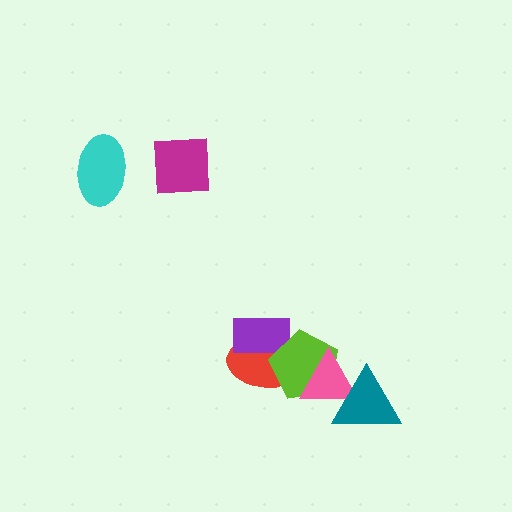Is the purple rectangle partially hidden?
Yes, it is partially covered by another shape.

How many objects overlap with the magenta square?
0 objects overlap with the magenta square.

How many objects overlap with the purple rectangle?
2 objects overlap with the purple rectangle.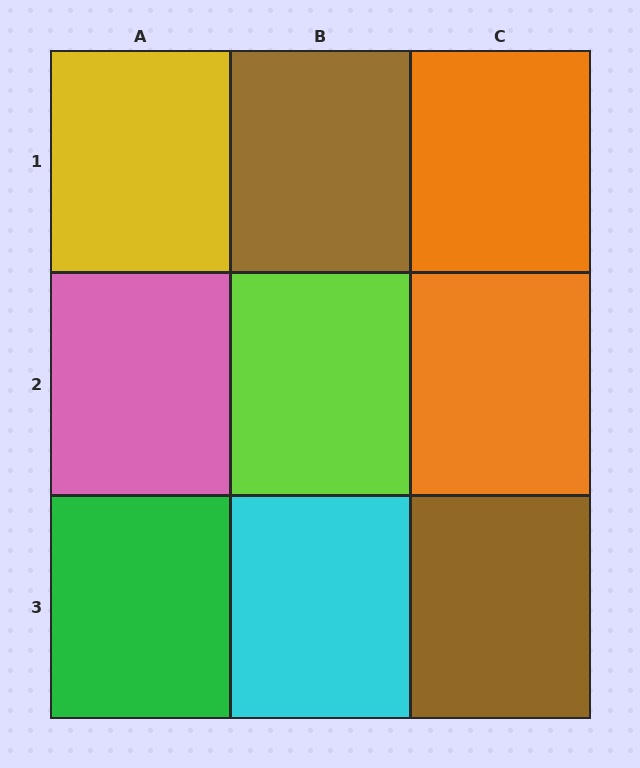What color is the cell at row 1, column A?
Yellow.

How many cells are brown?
2 cells are brown.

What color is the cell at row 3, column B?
Cyan.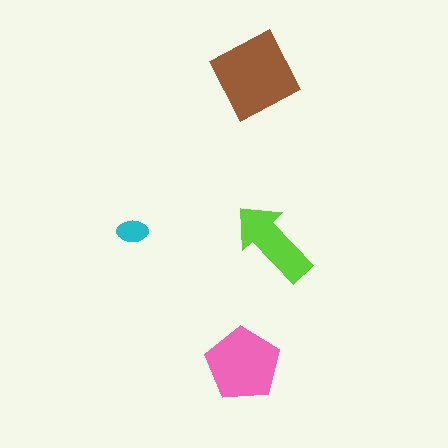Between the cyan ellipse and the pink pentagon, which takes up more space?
The pink pentagon.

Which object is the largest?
The brown diamond.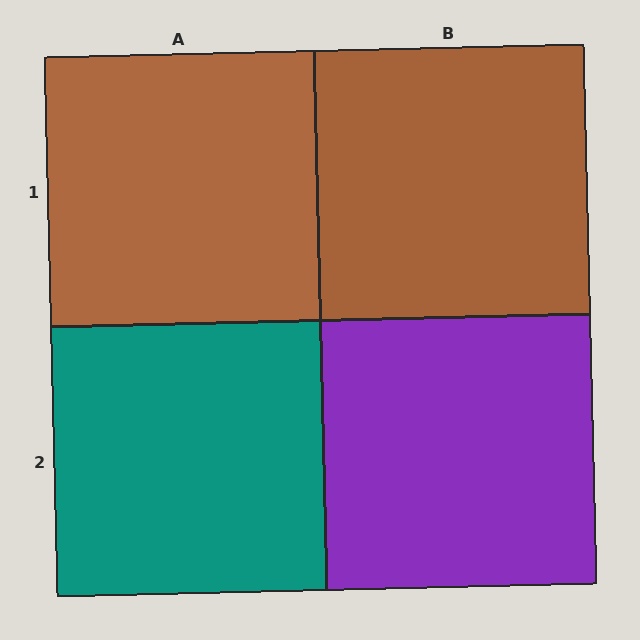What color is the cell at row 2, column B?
Purple.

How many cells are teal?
1 cell is teal.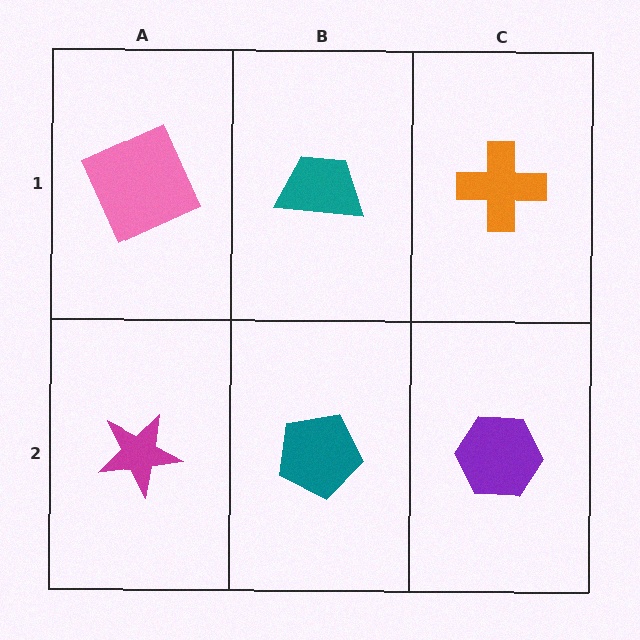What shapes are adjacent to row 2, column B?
A teal trapezoid (row 1, column B), a magenta star (row 2, column A), a purple hexagon (row 2, column C).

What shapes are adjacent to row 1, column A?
A magenta star (row 2, column A), a teal trapezoid (row 1, column B).